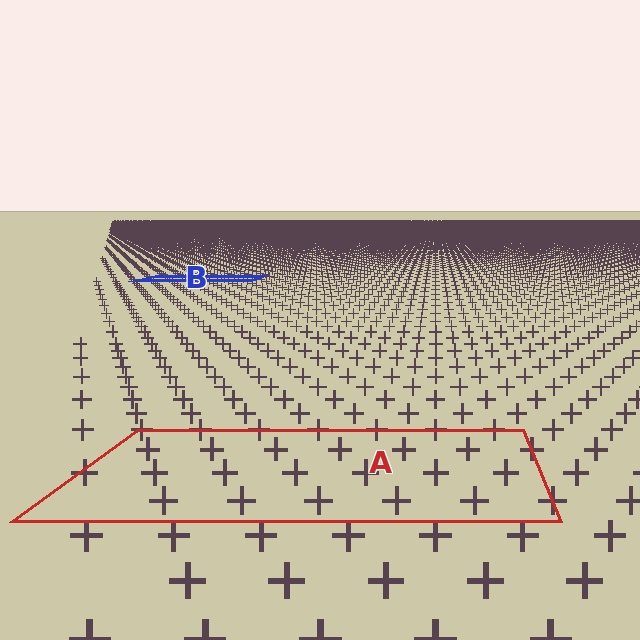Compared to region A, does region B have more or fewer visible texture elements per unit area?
Region B has more texture elements per unit area — they are packed more densely because it is farther away.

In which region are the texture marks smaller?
The texture marks are smaller in region B, because it is farther away.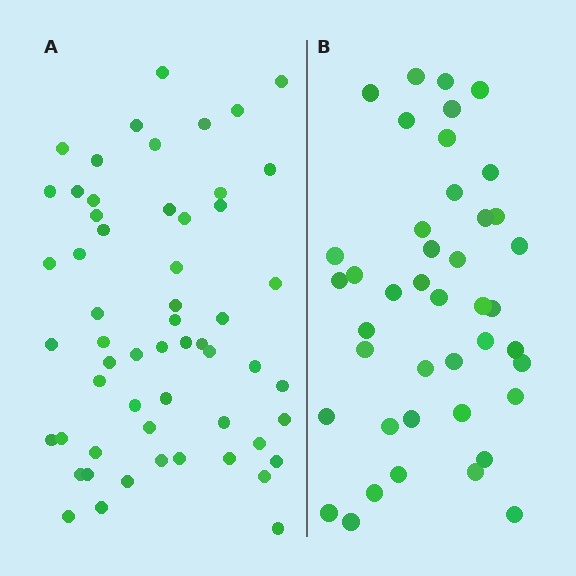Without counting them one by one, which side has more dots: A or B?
Region A (the left region) has more dots.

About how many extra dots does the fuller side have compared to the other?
Region A has approximately 15 more dots than region B.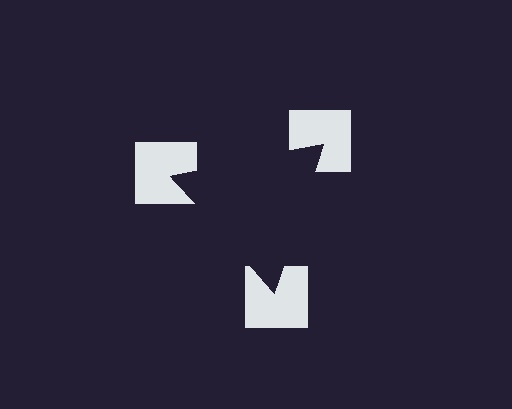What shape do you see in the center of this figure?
An illusory triangle — its edges are inferred from the aligned wedge cuts in the notched squares, not physically drawn.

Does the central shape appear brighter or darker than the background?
It typically appears slightly darker than the background, even though no actual brightness change is drawn.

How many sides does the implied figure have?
3 sides.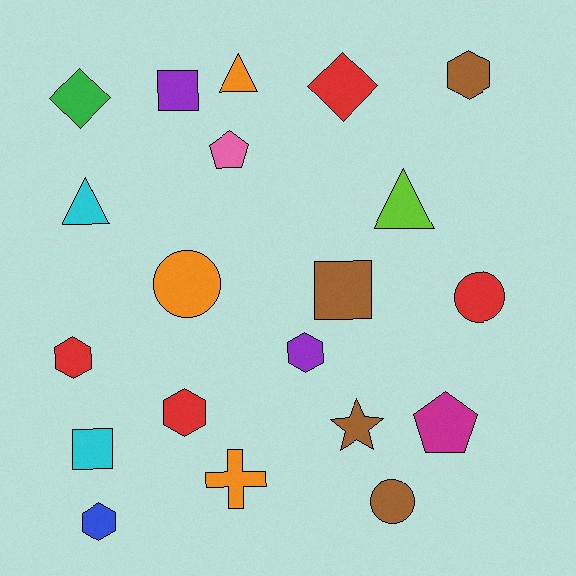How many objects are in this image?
There are 20 objects.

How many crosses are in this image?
There is 1 cross.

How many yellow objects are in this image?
There are no yellow objects.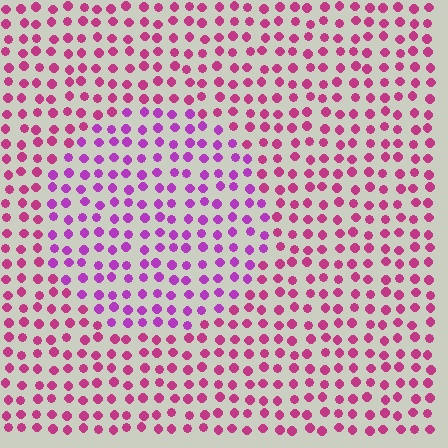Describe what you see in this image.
The image is filled with small magenta elements in a uniform arrangement. A circle-shaped region is visible where the elements are tinted to a slightly different hue, forming a subtle color boundary.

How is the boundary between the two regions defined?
The boundary is defined purely by a slight shift in hue (about 31 degrees). Spacing, size, and orientation are identical on both sides.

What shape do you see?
I see a circle.